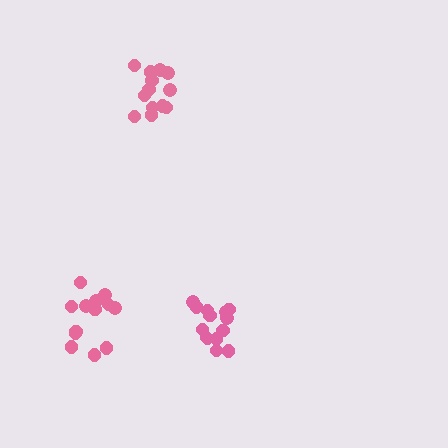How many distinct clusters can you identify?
There are 3 distinct clusters.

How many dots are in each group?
Group 1: 13 dots, Group 2: 14 dots, Group 3: 13 dots (40 total).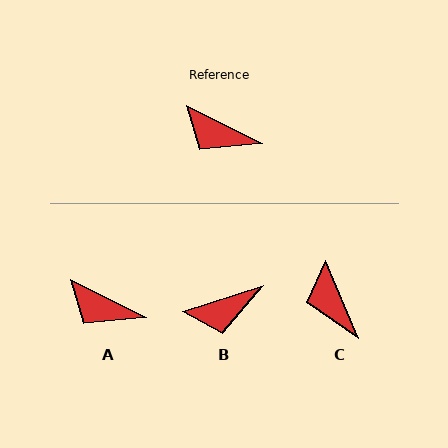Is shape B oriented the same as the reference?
No, it is off by about 44 degrees.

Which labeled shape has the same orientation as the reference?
A.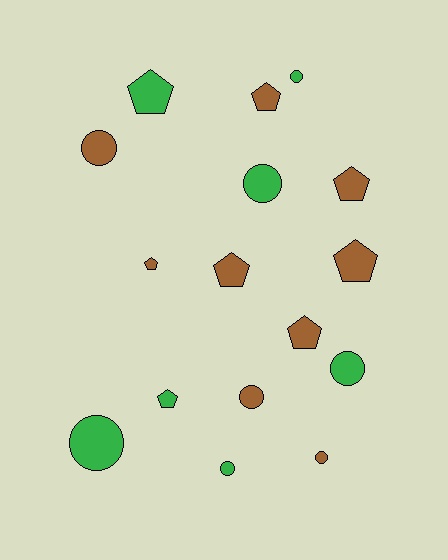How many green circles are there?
There are 5 green circles.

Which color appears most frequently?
Brown, with 9 objects.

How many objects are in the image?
There are 16 objects.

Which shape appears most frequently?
Circle, with 8 objects.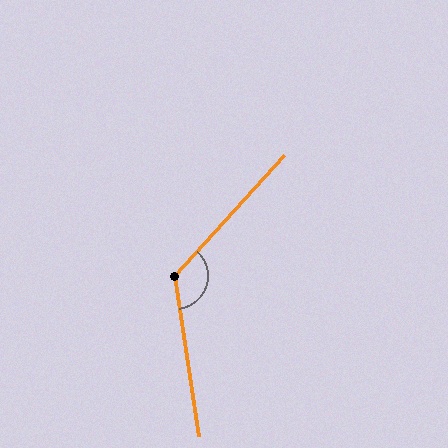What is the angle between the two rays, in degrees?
Approximately 129 degrees.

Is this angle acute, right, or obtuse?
It is obtuse.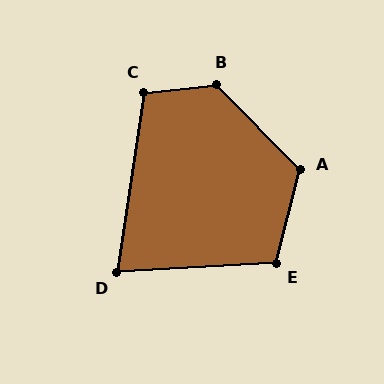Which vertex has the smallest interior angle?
D, at approximately 78 degrees.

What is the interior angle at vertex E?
Approximately 108 degrees (obtuse).